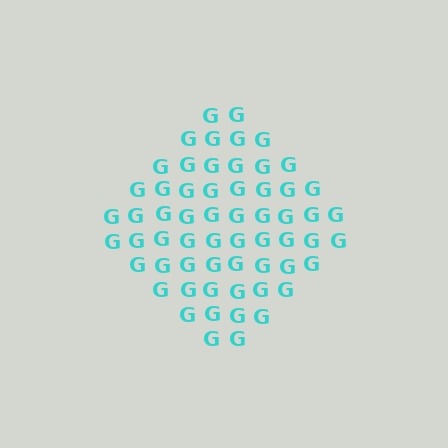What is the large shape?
The large shape is a diamond.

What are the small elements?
The small elements are letter G's.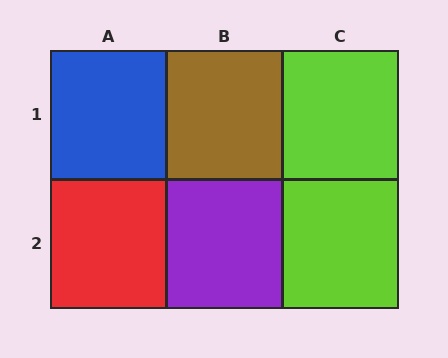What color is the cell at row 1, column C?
Lime.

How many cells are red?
1 cell is red.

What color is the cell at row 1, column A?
Blue.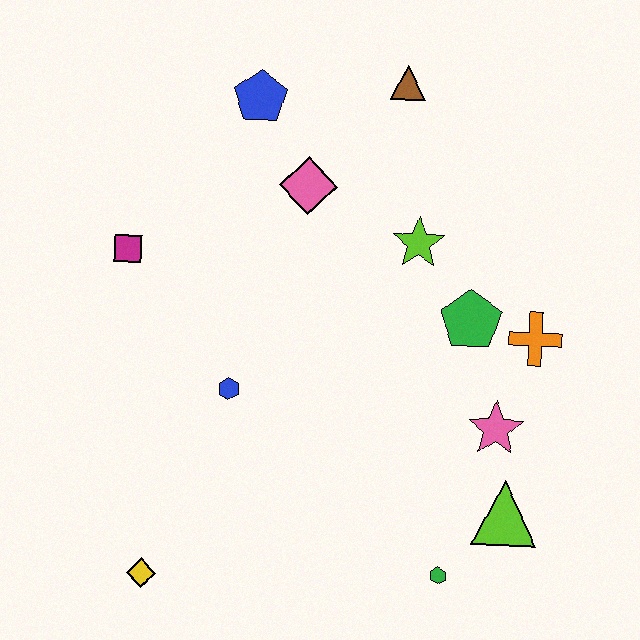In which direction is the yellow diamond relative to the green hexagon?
The yellow diamond is to the left of the green hexagon.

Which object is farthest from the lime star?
The yellow diamond is farthest from the lime star.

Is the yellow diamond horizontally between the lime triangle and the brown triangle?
No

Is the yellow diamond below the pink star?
Yes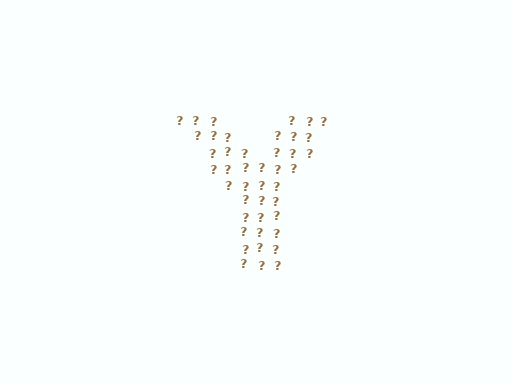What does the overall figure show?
The overall figure shows the letter Y.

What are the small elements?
The small elements are question marks.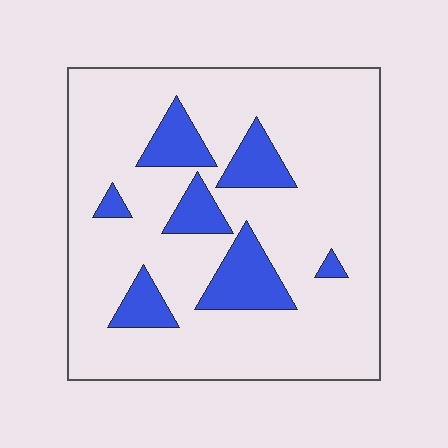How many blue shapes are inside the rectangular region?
7.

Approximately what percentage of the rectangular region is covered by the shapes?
Approximately 15%.